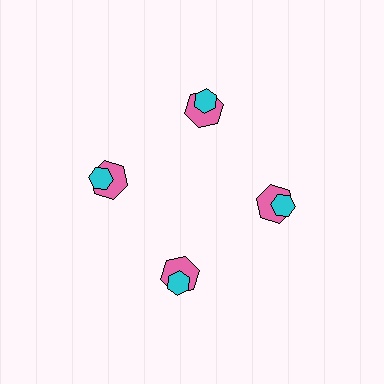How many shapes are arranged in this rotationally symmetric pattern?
There are 8 shapes, arranged in 4 groups of 2.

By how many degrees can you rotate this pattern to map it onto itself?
The pattern maps onto itself every 90 degrees of rotation.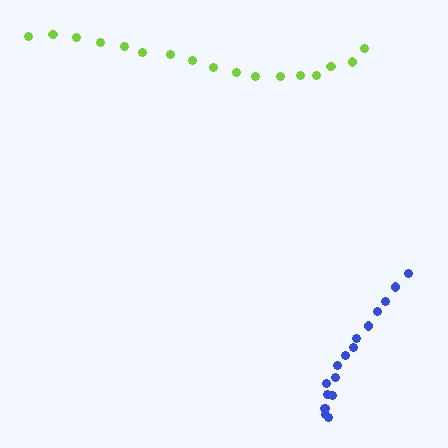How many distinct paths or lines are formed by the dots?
There are 2 distinct paths.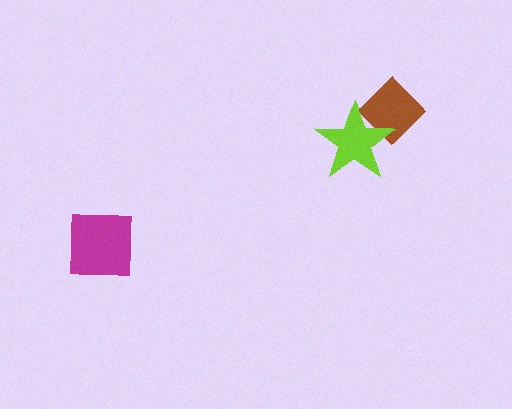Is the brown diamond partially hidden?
Yes, it is partially covered by another shape.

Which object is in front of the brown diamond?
The lime star is in front of the brown diamond.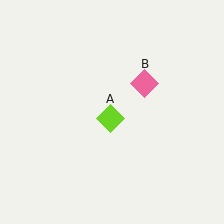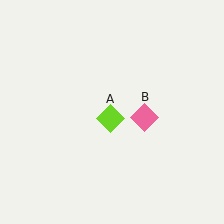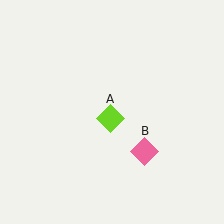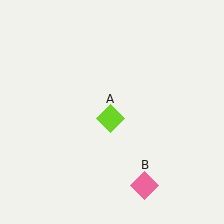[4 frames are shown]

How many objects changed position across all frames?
1 object changed position: pink diamond (object B).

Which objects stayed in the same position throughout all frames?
Lime diamond (object A) remained stationary.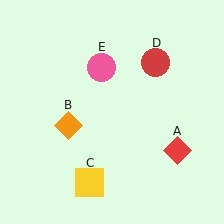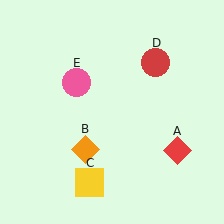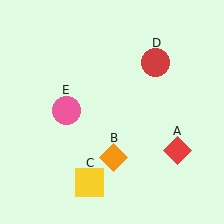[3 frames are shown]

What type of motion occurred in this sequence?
The orange diamond (object B), pink circle (object E) rotated counterclockwise around the center of the scene.